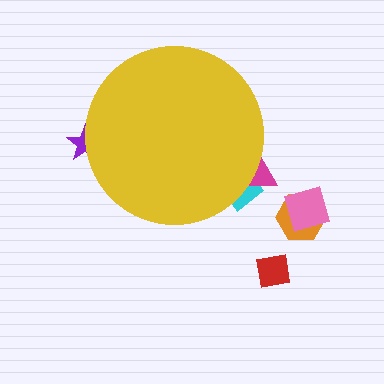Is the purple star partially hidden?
Yes, the purple star is partially hidden behind the yellow circle.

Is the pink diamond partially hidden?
No, the pink diamond is fully visible.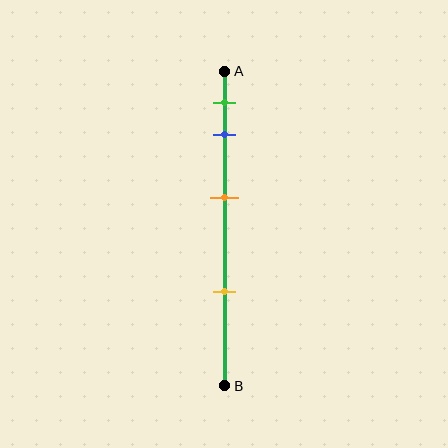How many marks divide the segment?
There are 4 marks dividing the segment.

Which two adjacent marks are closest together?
The green and blue marks are the closest adjacent pair.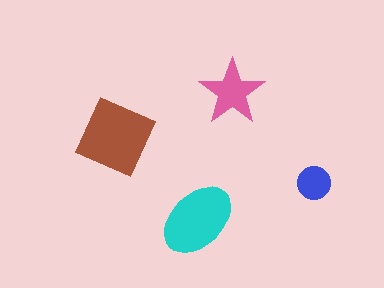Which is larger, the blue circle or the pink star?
The pink star.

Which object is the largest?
The brown square.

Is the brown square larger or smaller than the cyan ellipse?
Larger.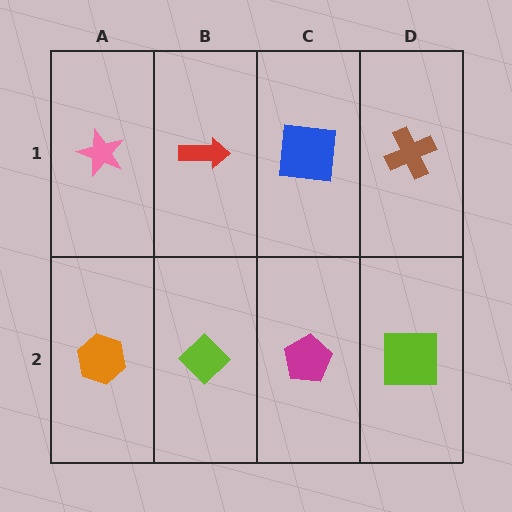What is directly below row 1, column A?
An orange hexagon.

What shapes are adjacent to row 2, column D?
A brown cross (row 1, column D), a magenta pentagon (row 2, column C).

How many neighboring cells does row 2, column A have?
2.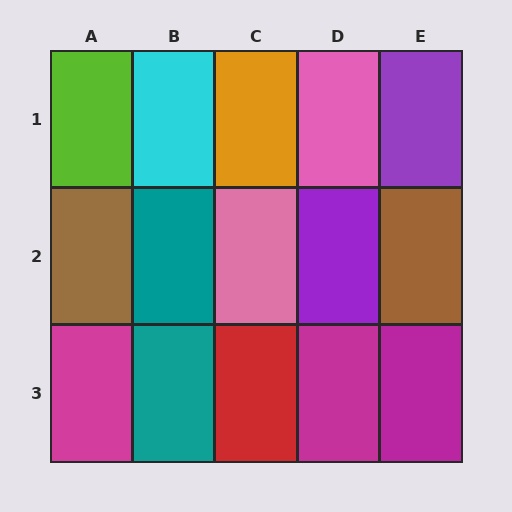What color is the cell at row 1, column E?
Purple.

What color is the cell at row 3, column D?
Magenta.